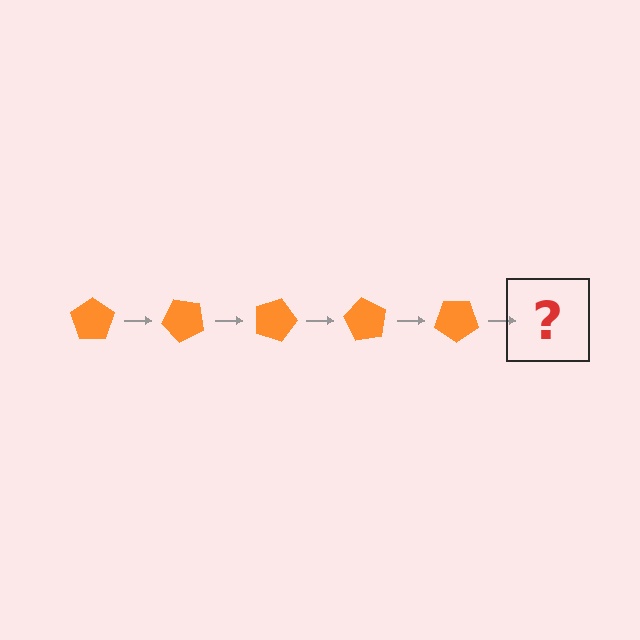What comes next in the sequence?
The next element should be an orange pentagon rotated 225 degrees.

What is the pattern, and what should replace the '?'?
The pattern is that the pentagon rotates 45 degrees each step. The '?' should be an orange pentagon rotated 225 degrees.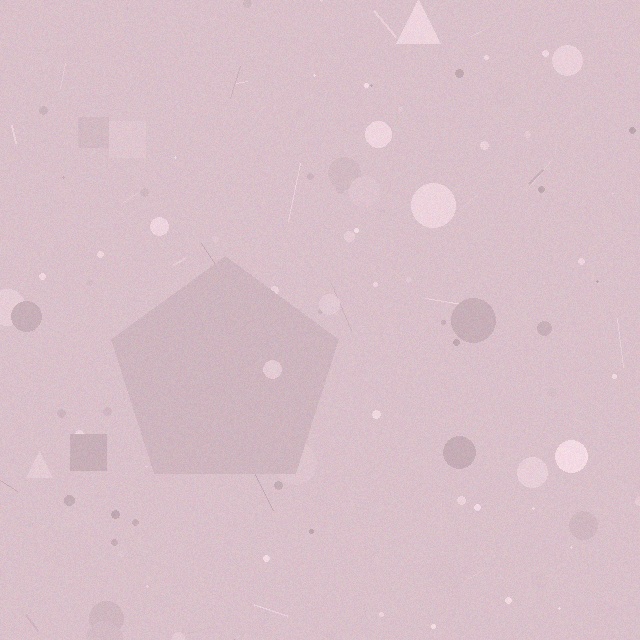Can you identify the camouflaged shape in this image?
The camouflaged shape is a pentagon.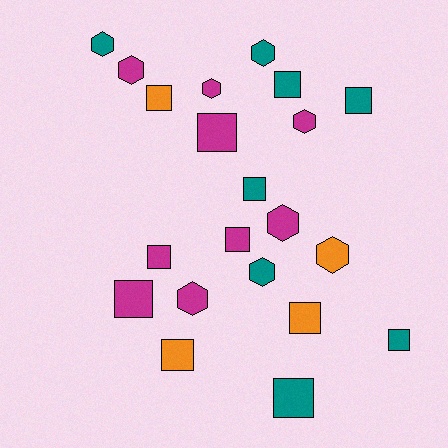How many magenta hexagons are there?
There are 5 magenta hexagons.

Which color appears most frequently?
Magenta, with 9 objects.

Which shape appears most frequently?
Square, with 12 objects.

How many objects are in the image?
There are 21 objects.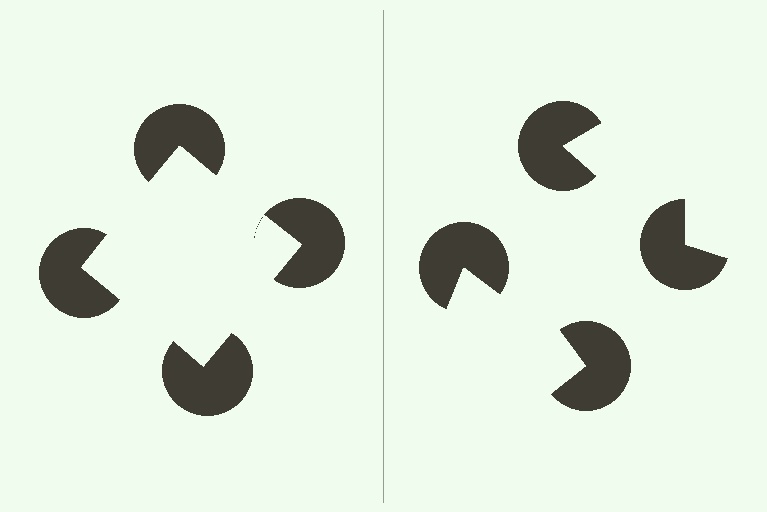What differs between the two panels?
The pac-man discs are positioned identically on both sides; only the wedge orientations differ. On the left they align to a square; on the right they are misaligned.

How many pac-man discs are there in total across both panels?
8 — 4 on each side.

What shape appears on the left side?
An illusory square.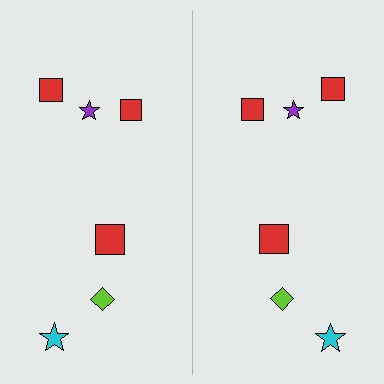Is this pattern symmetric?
Yes, this pattern has bilateral (reflection) symmetry.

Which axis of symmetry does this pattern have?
The pattern has a vertical axis of symmetry running through the center of the image.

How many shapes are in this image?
There are 12 shapes in this image.